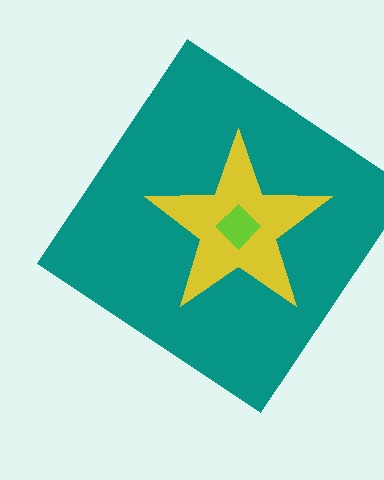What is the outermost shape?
The teal diamond.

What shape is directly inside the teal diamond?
The yellow star.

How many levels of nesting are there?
3.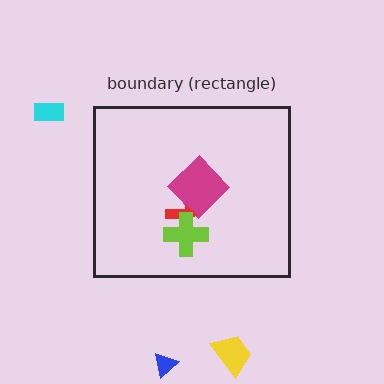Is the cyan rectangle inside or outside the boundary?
Outside.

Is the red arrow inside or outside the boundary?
Inside.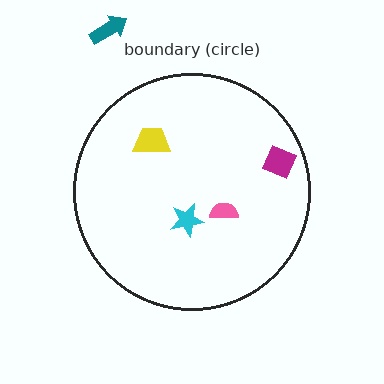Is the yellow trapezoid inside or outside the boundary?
Inside.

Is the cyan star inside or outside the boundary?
Inside.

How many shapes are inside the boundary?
4 inside, 1 outside.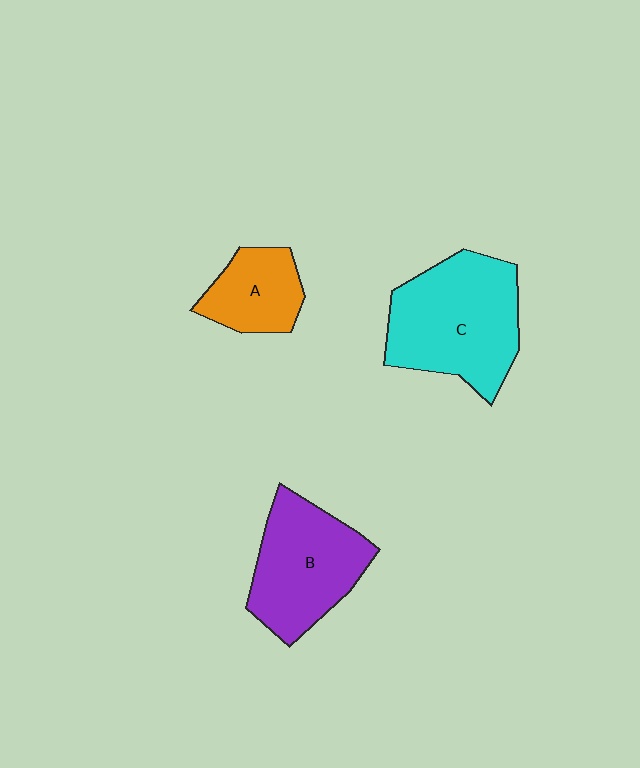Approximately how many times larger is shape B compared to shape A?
Approximately 1.7 times.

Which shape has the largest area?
Shape C (cyan).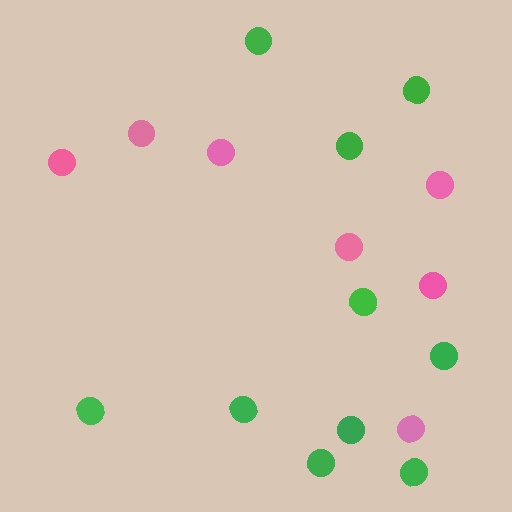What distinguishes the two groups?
There are 2 groups: one group of pink circles (7) and one group of green circles (10).